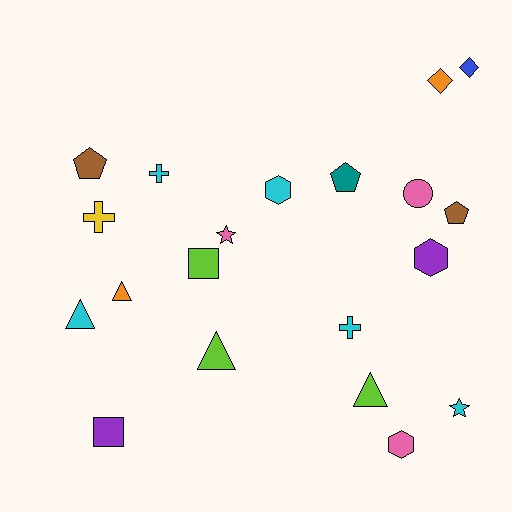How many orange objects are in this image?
There are 2 orange objects.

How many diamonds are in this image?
There are 2 diamonds.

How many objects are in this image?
There are 20 objects.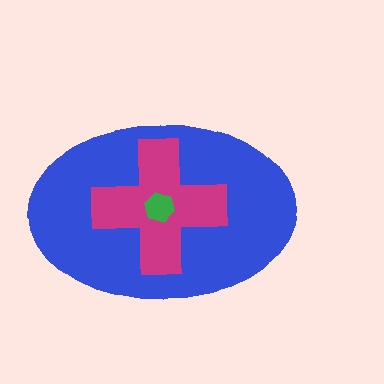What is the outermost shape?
The blue ellipse.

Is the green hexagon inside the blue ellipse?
Yes.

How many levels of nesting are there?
3.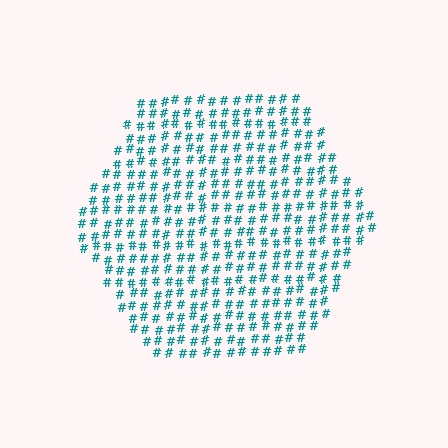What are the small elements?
The small elements are hash symbols.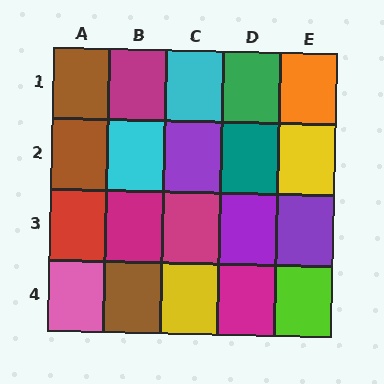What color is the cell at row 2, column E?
Yellow.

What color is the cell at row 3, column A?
Red.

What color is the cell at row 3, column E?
Purple.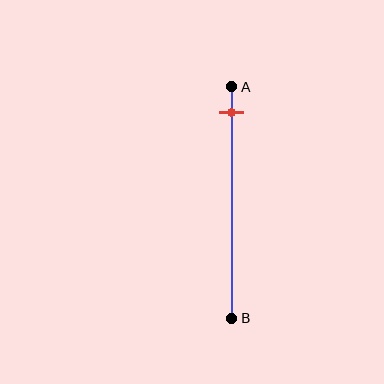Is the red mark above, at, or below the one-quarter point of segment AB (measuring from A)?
The red mark is above the one-quarter point of segment AB.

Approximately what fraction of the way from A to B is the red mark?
The red mark is approximately 10% of the way from A to B.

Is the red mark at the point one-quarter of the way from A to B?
No, the mark is at about 10% from A, not at the 25% one-quarter point.